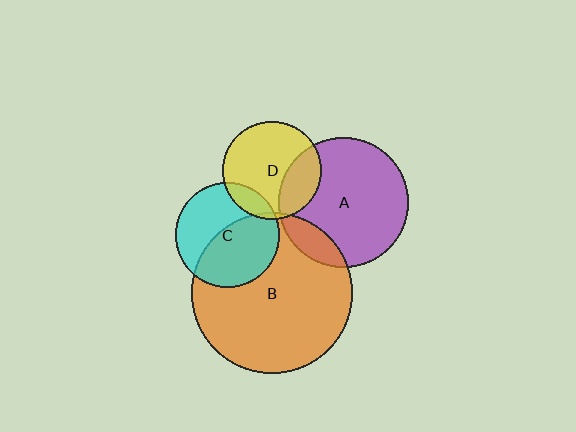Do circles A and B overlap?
Yes.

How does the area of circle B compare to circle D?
Approximately 2.7 times.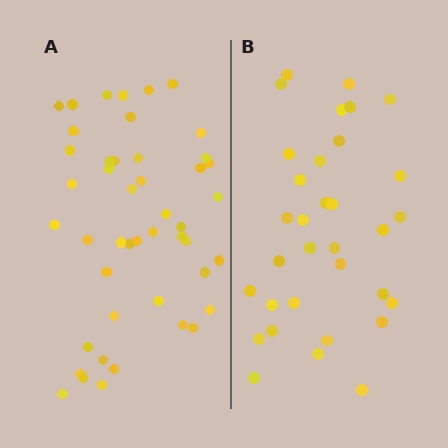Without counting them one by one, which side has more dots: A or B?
Region A (the left region) has more dots.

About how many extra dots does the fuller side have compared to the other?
Region A has approximately 15 more dots than region B.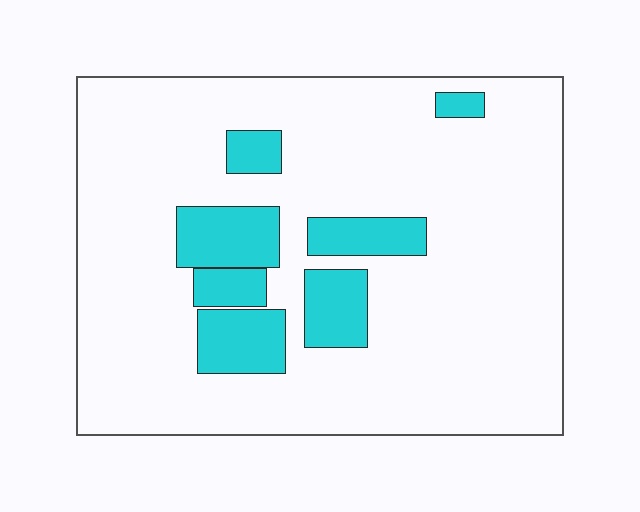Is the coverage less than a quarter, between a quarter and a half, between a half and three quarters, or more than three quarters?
Less than a quarter.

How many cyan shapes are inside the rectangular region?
7.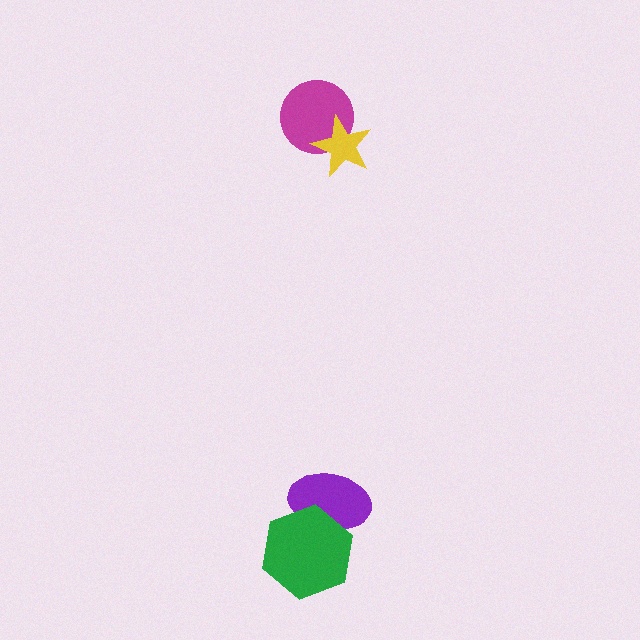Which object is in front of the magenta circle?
The yellow star is in front of the magenta circle.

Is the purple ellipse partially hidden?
Yes, it is partially covered by another shape.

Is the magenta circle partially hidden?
Yes, it is partially covered by another shape.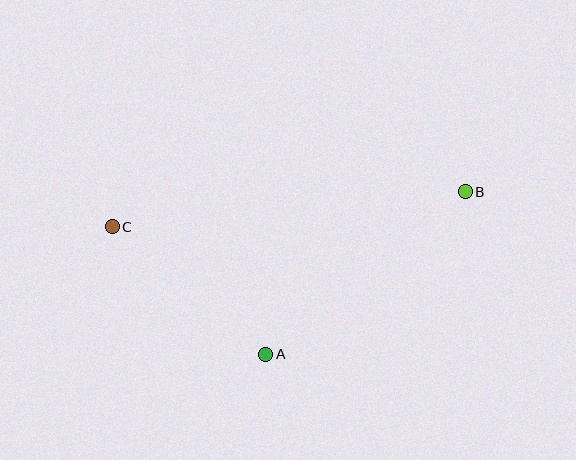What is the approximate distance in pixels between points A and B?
The distance between A and B is approximately 257 pixels.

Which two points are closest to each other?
Points A and C are closest to each other.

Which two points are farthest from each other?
Points B and C are farthest from each other.